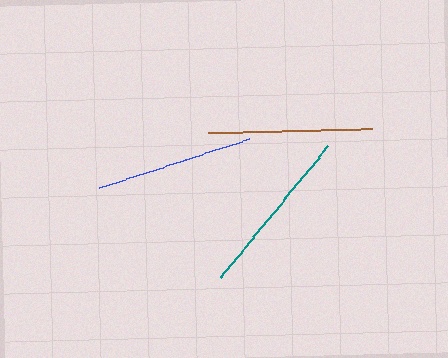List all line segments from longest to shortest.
From longest to shortest: teal, brown, blue.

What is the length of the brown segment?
The brown segment is approximately 164 pixels long.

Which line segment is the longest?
The teal line is the longest at approximately 170 pixels.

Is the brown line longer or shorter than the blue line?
The brown line is longer than the blue line.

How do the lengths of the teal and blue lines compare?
The teal and blue lines are approximately the same length.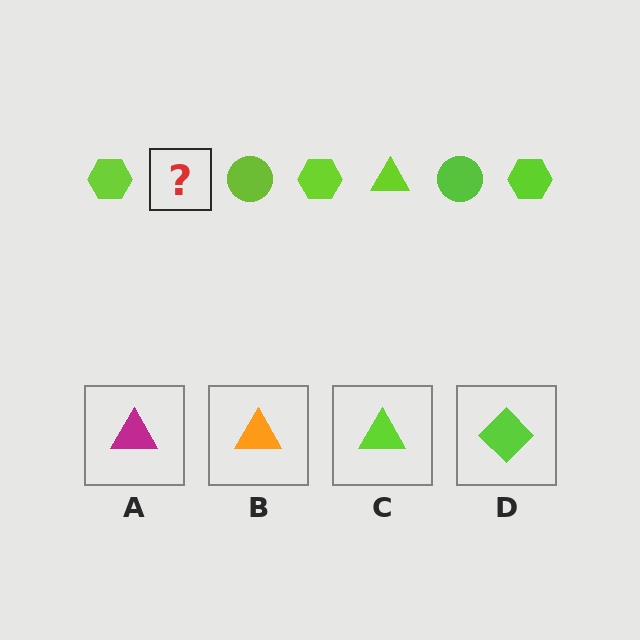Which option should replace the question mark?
Option C.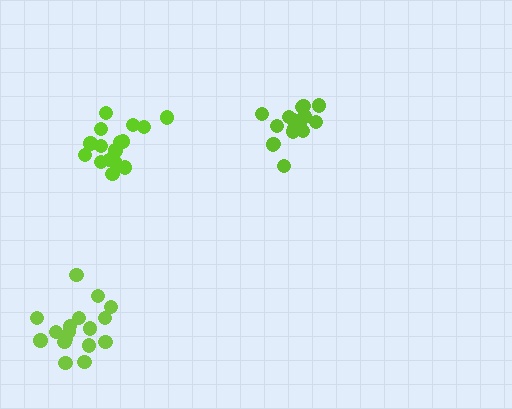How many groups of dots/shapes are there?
There are 3 groups.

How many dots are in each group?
Group 1: 16 dots, Group 2: 16 dots, Group 3: 18 dots (50 total).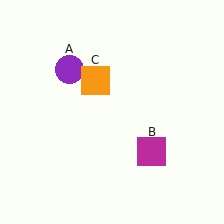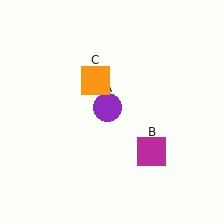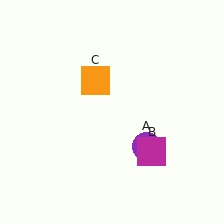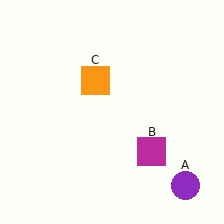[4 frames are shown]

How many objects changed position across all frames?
1 object changed position: purple circle (object A).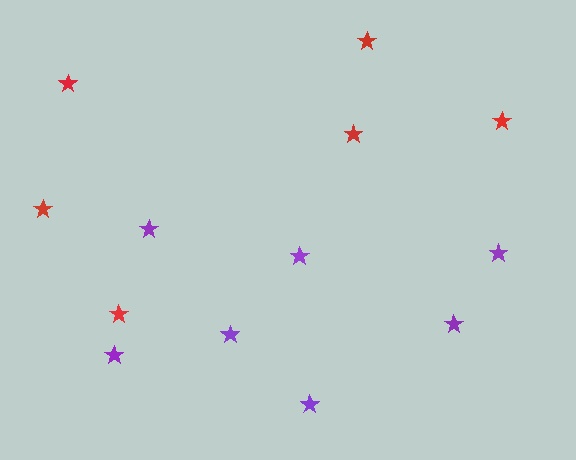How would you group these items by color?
There are 2 groups: one group of red stars (6) and one group of purple stars (7).